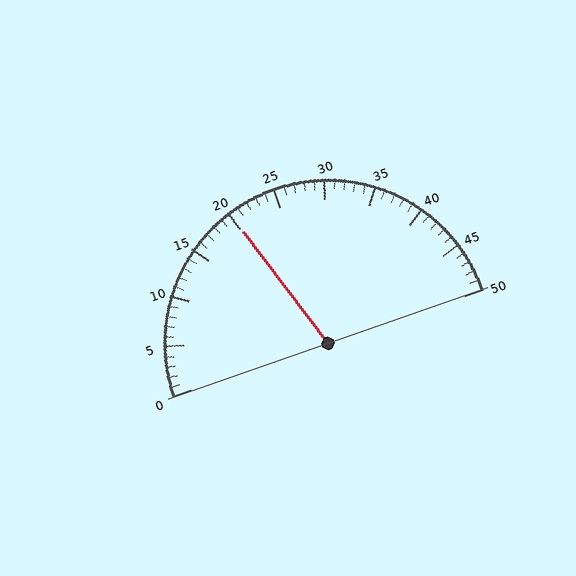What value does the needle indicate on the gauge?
The needle indicates approximately 20.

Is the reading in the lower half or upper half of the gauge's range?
The reading is in the lower half of the range (0 to 50).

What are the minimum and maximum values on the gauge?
The gauge ranges from 0 to 50.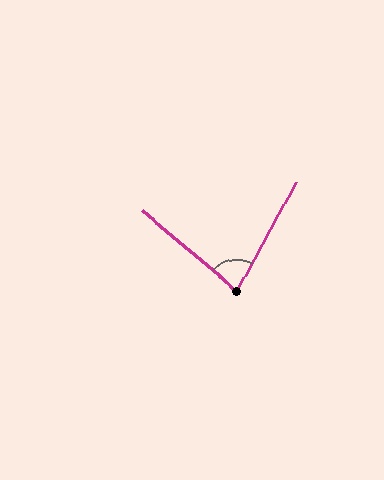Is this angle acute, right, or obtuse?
It is acute.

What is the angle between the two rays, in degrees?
Approximately 78 degrees.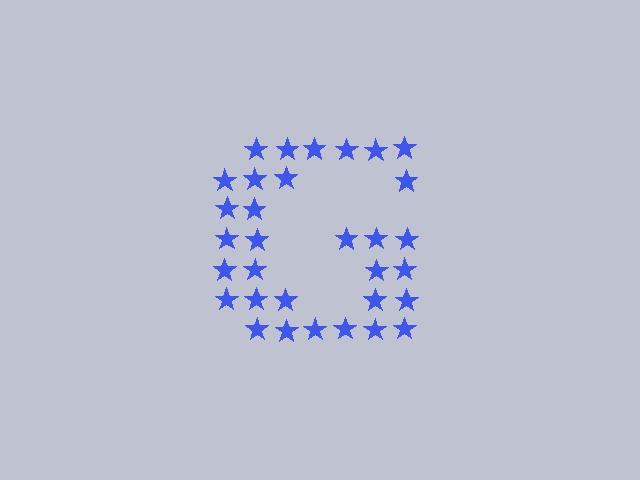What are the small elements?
The small elements are stars.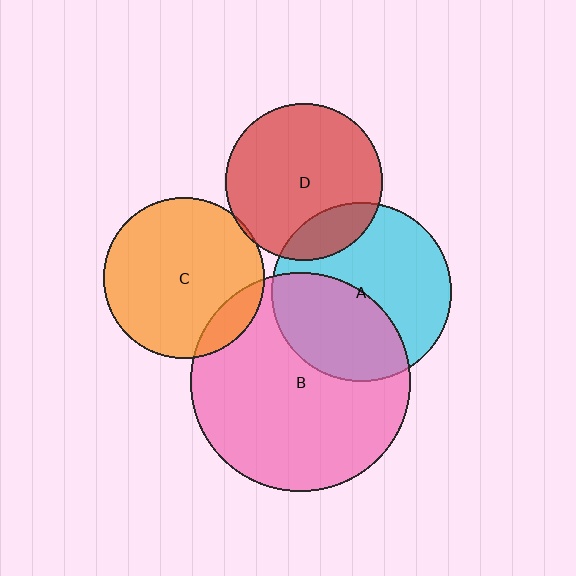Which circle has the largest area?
Circle B (pink).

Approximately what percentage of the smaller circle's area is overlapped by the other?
Approximately 10%.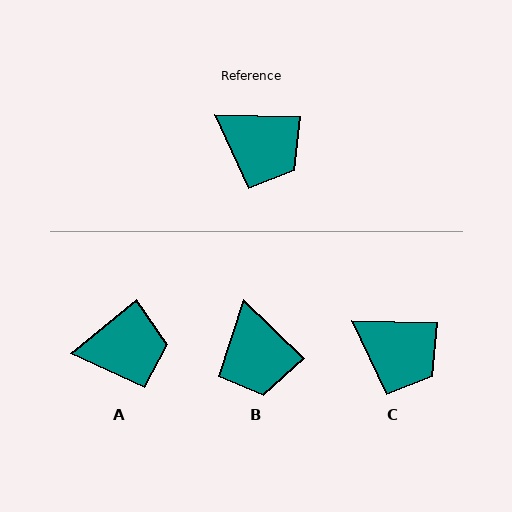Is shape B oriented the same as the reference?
No, it is off by about 43 degrees.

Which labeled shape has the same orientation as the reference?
C.